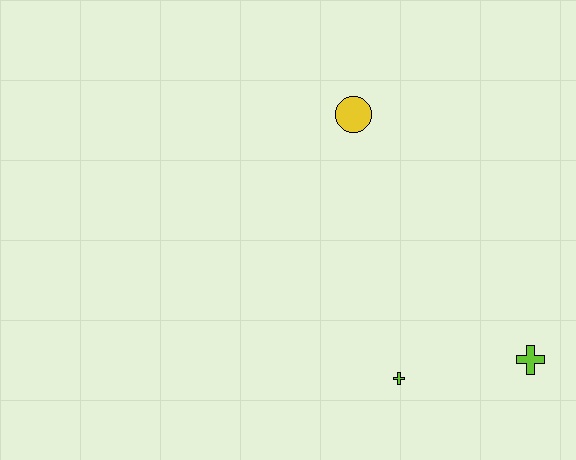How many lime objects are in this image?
There are 2 lime objects.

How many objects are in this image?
There are 3 objects.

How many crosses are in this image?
There are 2 crosses.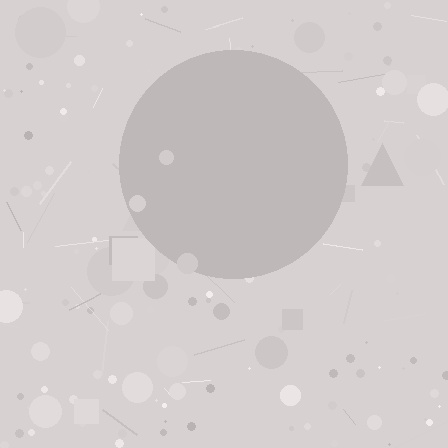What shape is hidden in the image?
A circle is hidden in the image.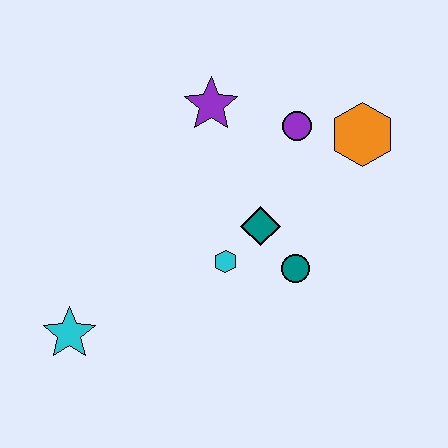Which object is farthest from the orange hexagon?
The cyan star is farthest from the orange hexagon.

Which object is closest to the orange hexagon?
The purple circle is closest to the orange hexagon.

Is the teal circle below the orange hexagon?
Yes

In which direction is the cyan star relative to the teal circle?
The cyan star is to the left of the teal circle.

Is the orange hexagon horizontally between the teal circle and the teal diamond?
No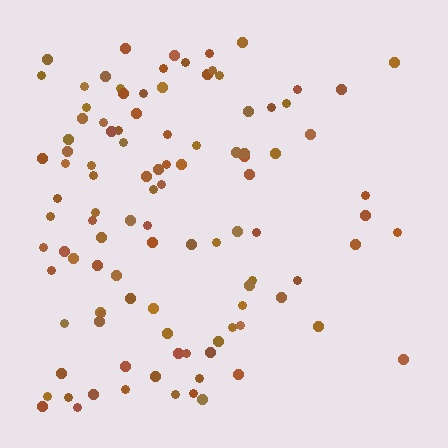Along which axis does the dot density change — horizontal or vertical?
Horizontal.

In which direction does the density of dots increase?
From right to left, with the left side densest.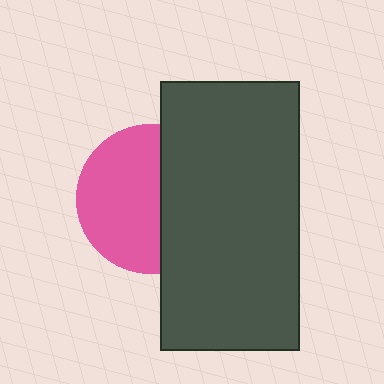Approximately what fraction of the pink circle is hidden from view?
Roughly 43% of the pink circle is hidden behind the dark gray rectangle.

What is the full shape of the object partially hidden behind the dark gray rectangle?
The partially hidden object is a pink circle.